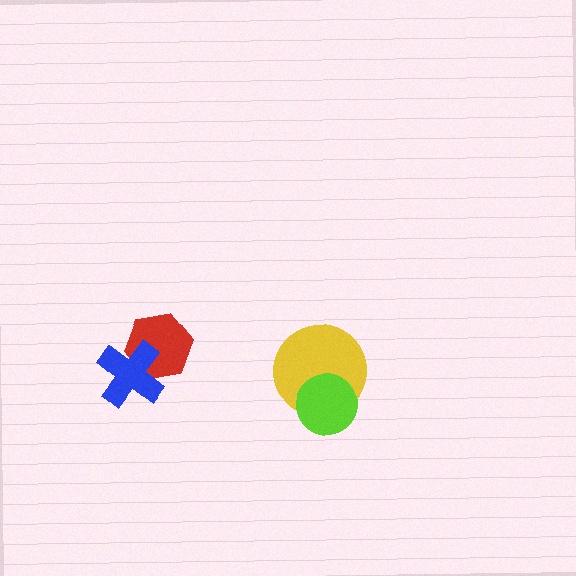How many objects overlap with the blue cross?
1 object overlaps with the blue cross.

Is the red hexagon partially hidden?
Yes, it is partially covered by another shape.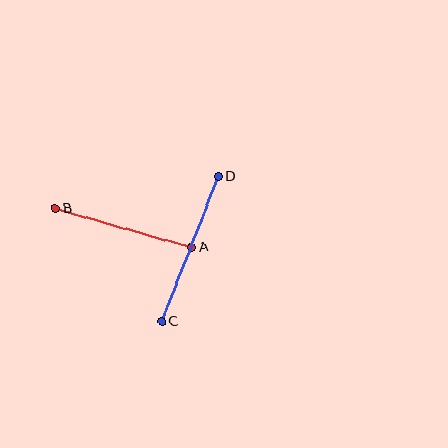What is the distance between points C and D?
The distance is approximately 155 pixels.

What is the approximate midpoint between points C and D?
The midpoint is at approximately (190, 249) pixels.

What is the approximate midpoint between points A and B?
The midpoint is at approximately (123, 228) pixels.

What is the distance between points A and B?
The distance is approximately 141 pixels.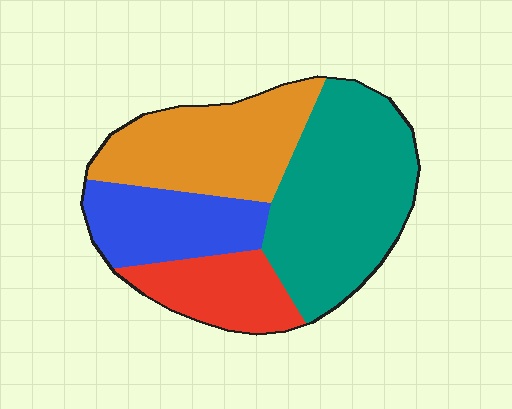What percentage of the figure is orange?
Orange covers roughly 25% of the figure.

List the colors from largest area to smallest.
From largest to smallest: teal, orange, blue, red.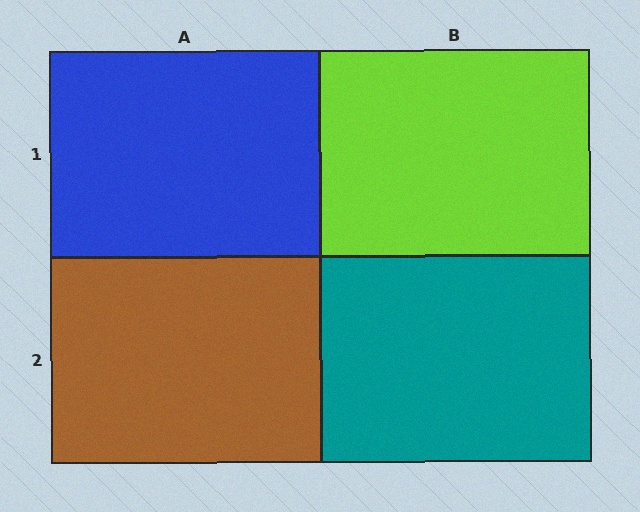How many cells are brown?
1 cell is brown.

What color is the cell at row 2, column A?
Brown.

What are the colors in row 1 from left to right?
Blue, lime.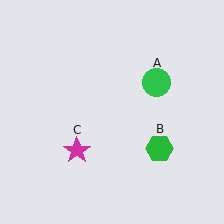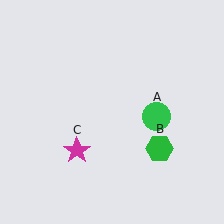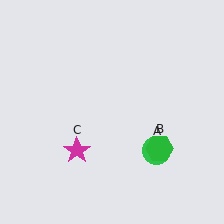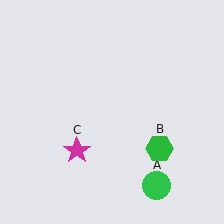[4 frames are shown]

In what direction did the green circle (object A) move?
The green circle (object A) moved down.